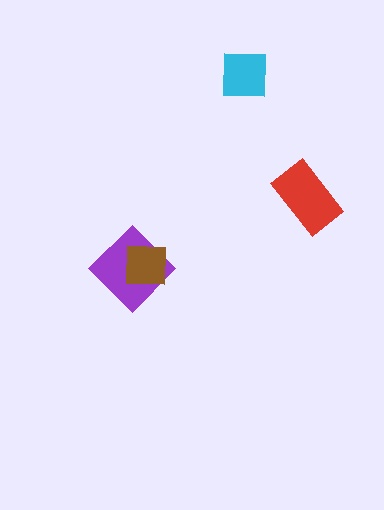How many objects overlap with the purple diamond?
1 object overlaps with the purple diamond.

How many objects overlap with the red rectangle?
0 objects overlap with the red rectangle.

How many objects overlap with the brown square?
1 object overlaps with the brown square.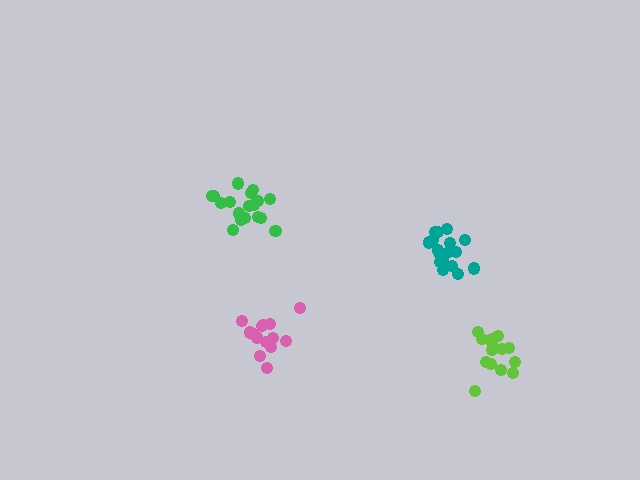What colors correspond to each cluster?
The clusters are colored: teal, lime, green, pink.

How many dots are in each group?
Group 1: 18 dots, Group 2: 14 dots, Group 3: 18 dots, Group 4: 14 dots (64 total).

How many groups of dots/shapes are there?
There are 4 groups.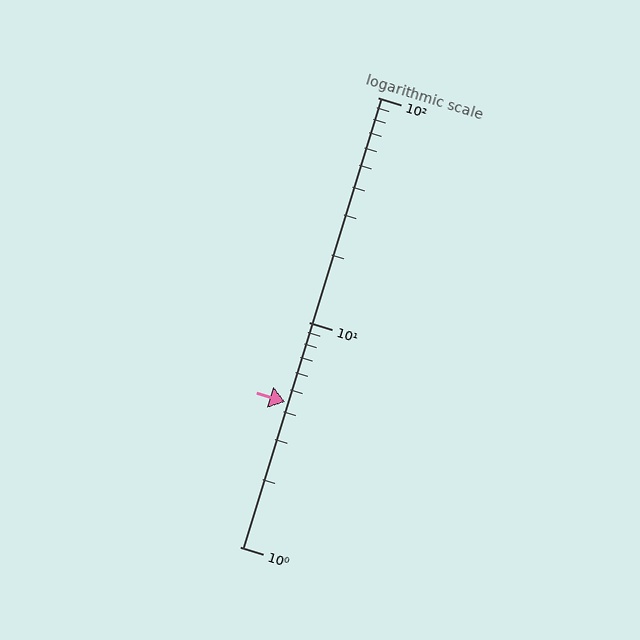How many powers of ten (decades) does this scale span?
The scale spans 2 decades, from 1 to 100.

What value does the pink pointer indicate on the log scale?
The pointer indicates approximately 4.4.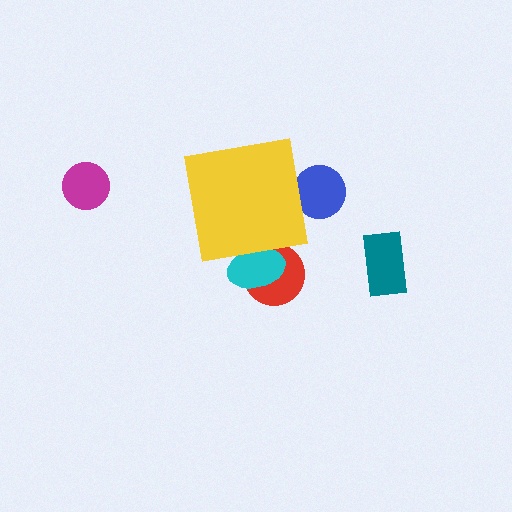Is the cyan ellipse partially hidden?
Yes, the cyan ellipse is partially hidden behind the yellow square.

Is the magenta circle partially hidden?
No, the magenta circle is fully visible.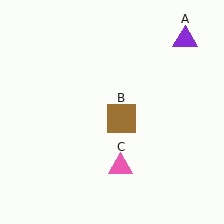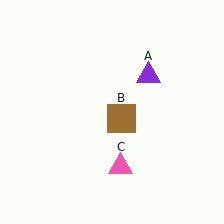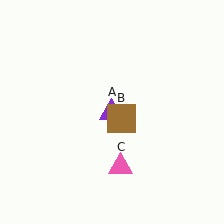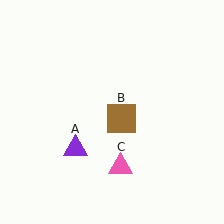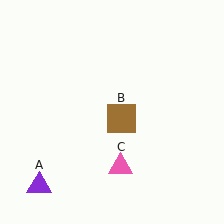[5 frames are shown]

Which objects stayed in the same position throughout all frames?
Brown square (object B) and pink triangle (object C) remained stationary.